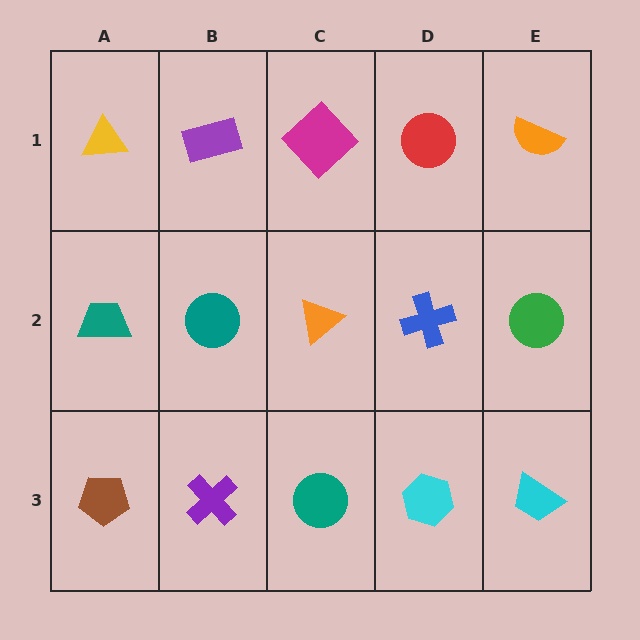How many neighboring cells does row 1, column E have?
2.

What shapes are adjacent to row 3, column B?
A teal circle (row 2, column B), a brown pentagon (row 3, column A), a teal circle (row 3, column C).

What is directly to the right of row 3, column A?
A purple cross.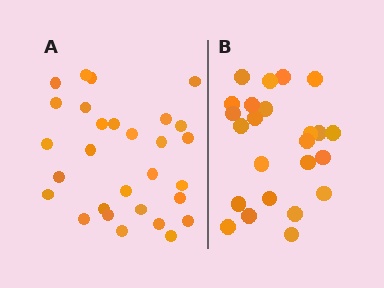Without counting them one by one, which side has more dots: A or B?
Region A (the left region) has more dots.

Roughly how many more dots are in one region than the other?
Region A has about 5 more dots than region B.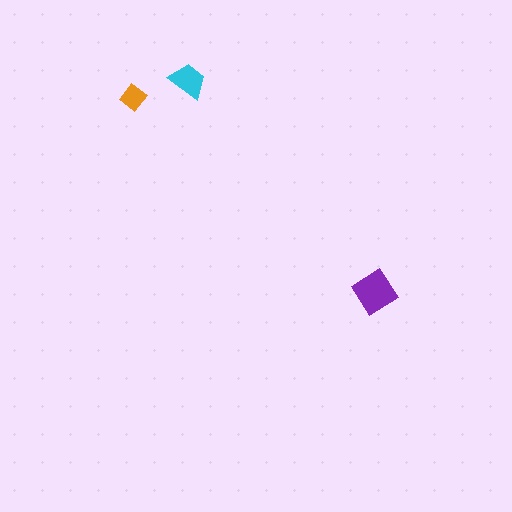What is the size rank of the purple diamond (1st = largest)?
1st.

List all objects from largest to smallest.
The purple diamond, the cyan trapezoid, the orange diamond.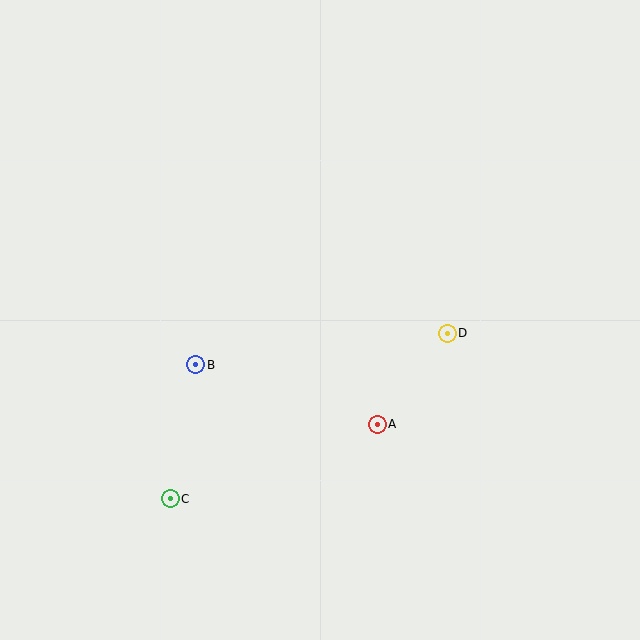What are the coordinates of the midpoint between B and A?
The midpoint between B and A is at (286, 394).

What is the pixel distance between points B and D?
The distance between B and D is 253 pixels.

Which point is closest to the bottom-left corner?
Point C is closest to the bottom-left corner.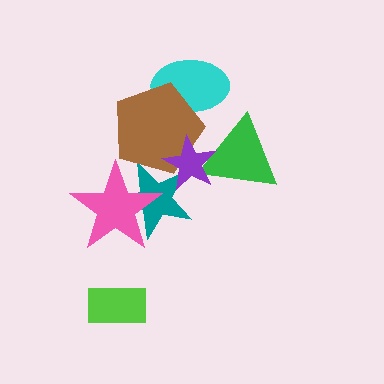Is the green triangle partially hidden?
Yes, it is partially covered by another shape.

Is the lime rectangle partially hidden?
No, no other shape covers it.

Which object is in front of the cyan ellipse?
The brown pentagon is in front of the cyan ellipse.